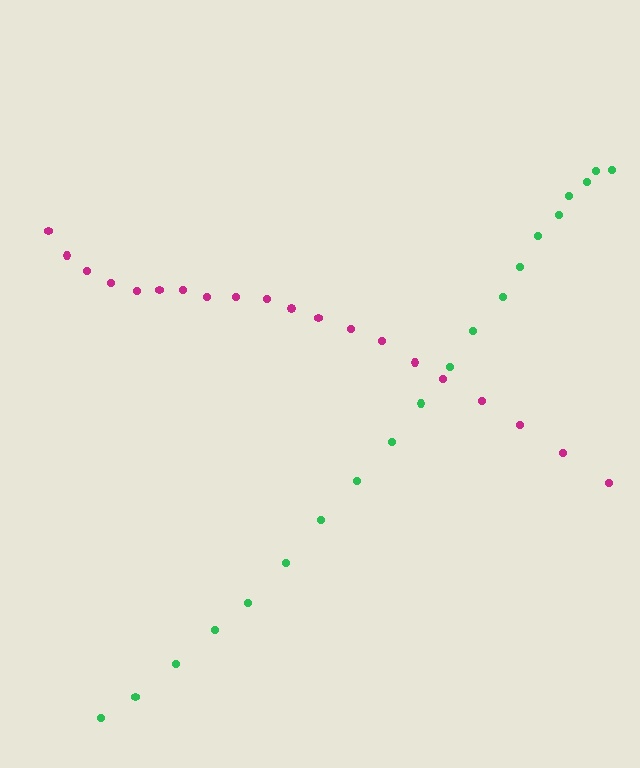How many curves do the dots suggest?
There are 2 distinct paths.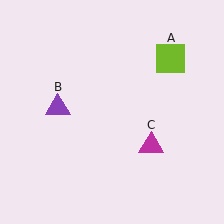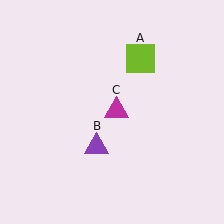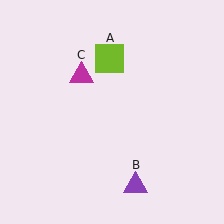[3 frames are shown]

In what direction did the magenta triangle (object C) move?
The magenta triangle (object C) moved up and to the left.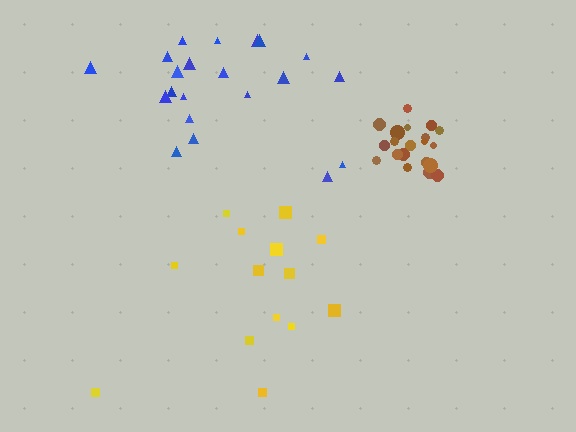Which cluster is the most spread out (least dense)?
Yellow.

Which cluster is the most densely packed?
Brown.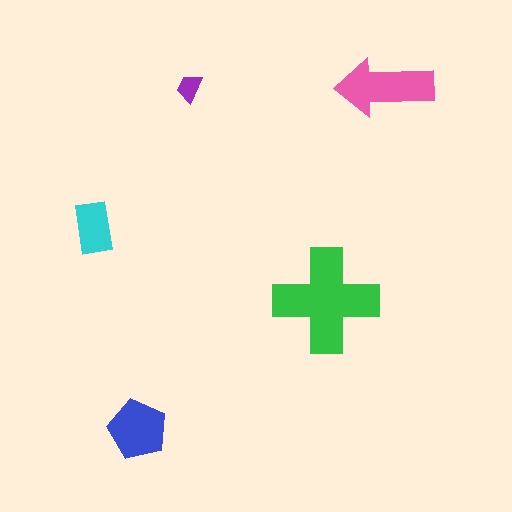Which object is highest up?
The pink arrow is topmost.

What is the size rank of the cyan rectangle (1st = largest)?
4th.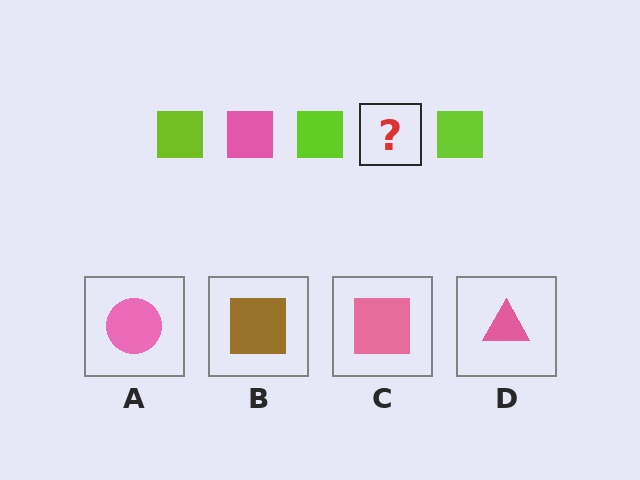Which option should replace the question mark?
Option C.